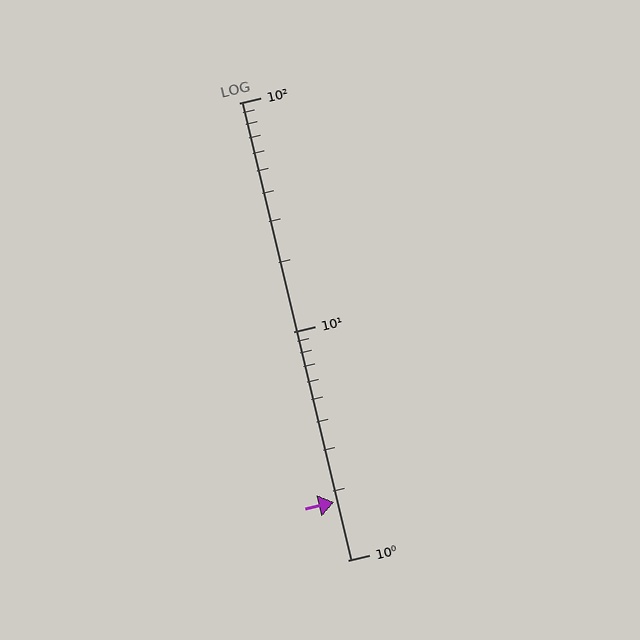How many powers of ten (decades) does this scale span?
The scale spans 2 decades, from 1 to 100.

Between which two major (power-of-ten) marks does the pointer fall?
The pointer is between 1 and 10.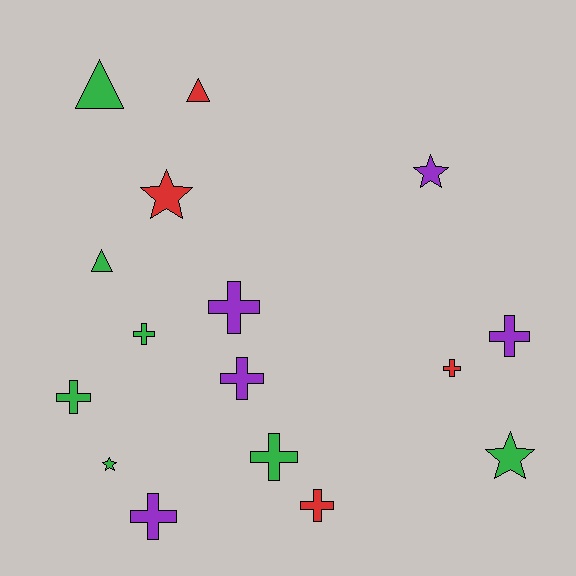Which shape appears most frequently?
Cross, with 9 objects.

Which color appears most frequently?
Green, with 7 objects.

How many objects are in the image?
There are 16 objects.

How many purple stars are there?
There is 1 purple star.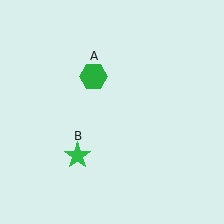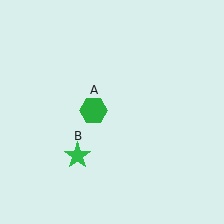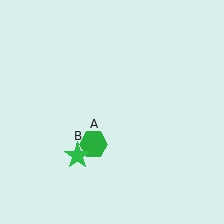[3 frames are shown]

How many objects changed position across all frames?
1 object changed position: green hexagon (object A).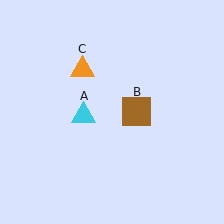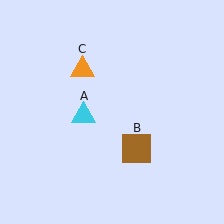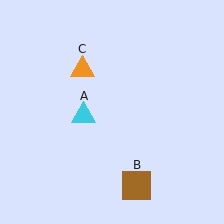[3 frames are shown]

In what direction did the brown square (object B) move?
The brown square (object B) moved down.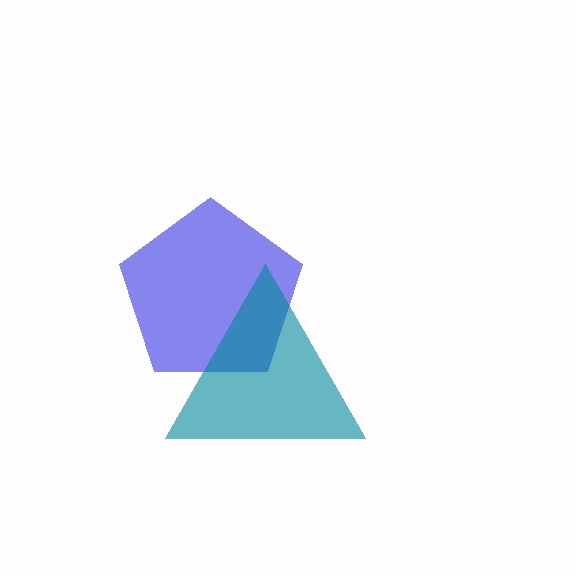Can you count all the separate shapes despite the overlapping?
Yes, there are 2 separate shapes.